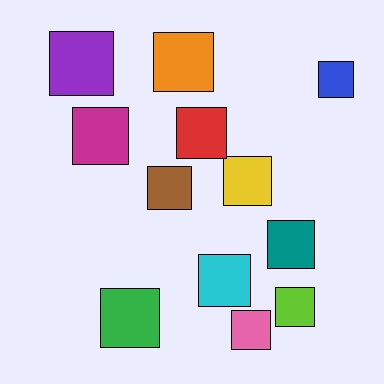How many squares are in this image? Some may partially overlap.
There are 12 squares.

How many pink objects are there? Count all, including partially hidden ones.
There is 1 pink object.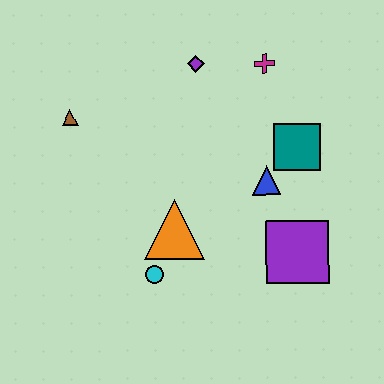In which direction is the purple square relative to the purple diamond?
The purple square is below the purple diamond.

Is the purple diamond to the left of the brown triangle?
No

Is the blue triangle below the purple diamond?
Yes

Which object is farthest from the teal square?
The brown triangle is farthest from the teal square.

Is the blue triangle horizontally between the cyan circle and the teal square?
Yes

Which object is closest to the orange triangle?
The cyan circle is closest to the orange triangle.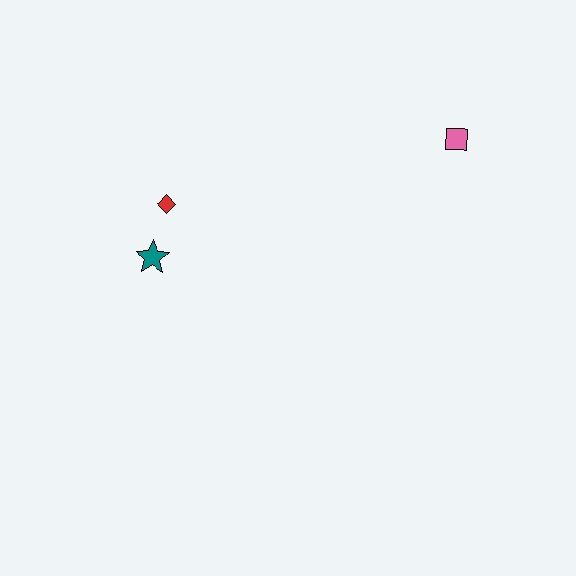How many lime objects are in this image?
There are no lime objects.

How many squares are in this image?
There is 1 square.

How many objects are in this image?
There are 3 objects.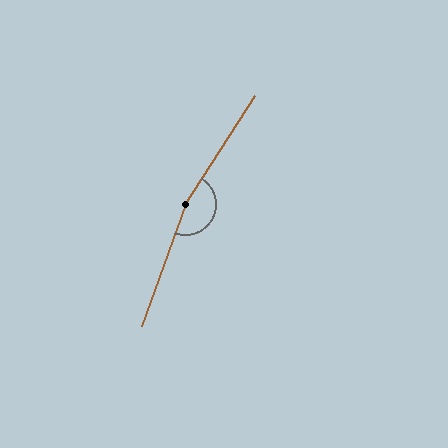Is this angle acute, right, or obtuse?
It is obtuse.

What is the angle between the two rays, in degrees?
Approximately 167 degrees.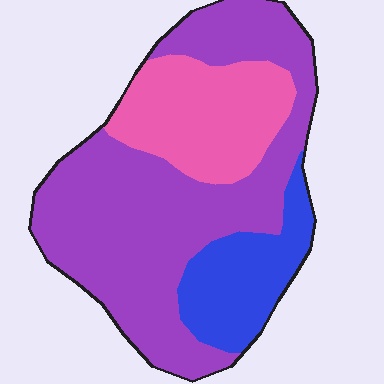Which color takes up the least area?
Blue, at roughly 15%.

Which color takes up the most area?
Purple, at roughly 60%.